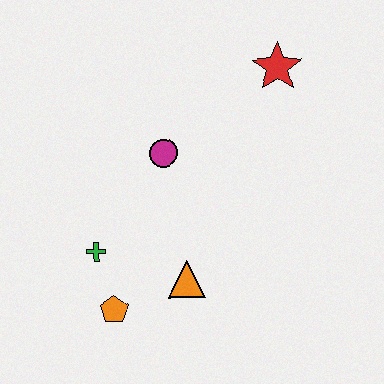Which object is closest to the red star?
The magenta circle is closest to the red star.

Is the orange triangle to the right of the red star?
No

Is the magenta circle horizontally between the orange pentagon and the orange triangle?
Yes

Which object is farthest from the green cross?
The red star is farthest from the green cross.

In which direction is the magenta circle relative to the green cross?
The magenta circle is above the green cross.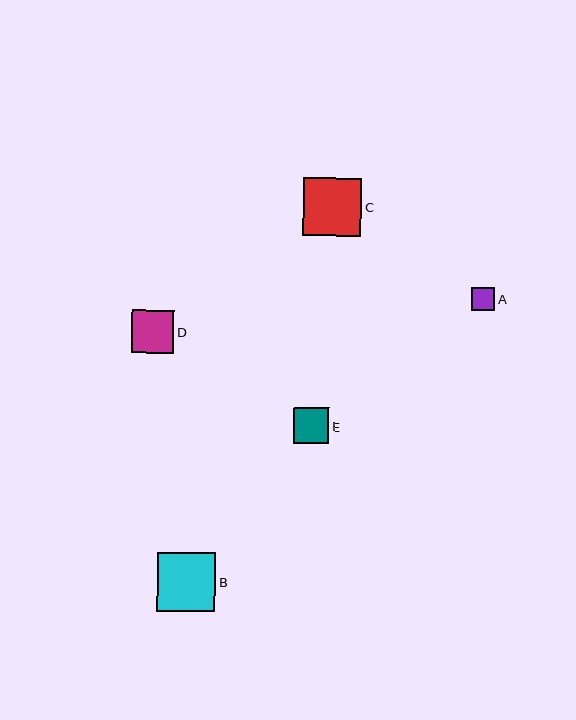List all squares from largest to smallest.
From largest to smallest: B, C, D, E, A.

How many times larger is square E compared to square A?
Square E is approximately 1.5 times the size of square A.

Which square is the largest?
Square B is the largest with a size of approximately 59 pixels.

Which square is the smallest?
Square A is the smallest with a size of approximately 23 pixels.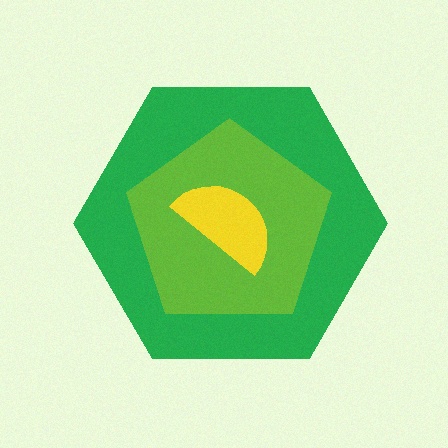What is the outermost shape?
The green hexagon.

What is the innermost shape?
The yellow semicircle.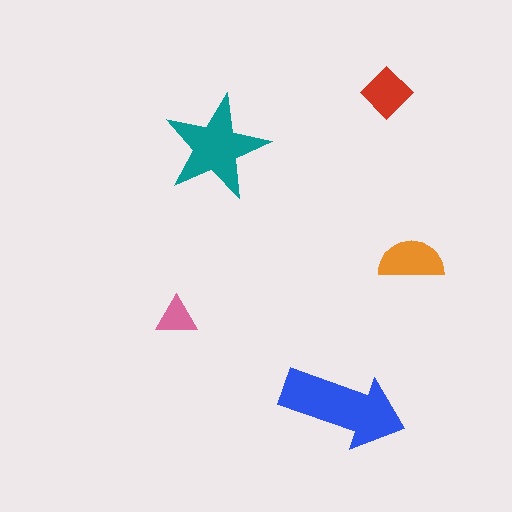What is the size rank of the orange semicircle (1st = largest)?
3rd.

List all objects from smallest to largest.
The pink triangle, the red diamond, the orange semicircle, the teal star, the blue arrow.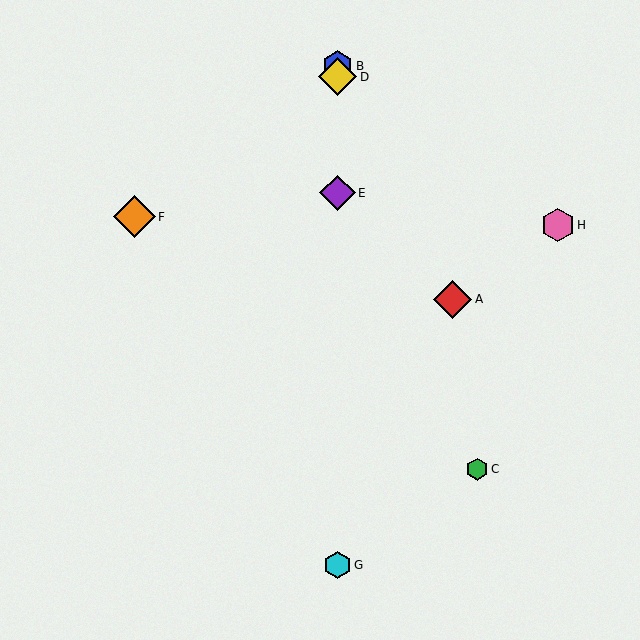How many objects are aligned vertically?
4 objects (B, D, E, G) are aligned vertically.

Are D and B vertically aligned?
Yes, both are at x≈338.